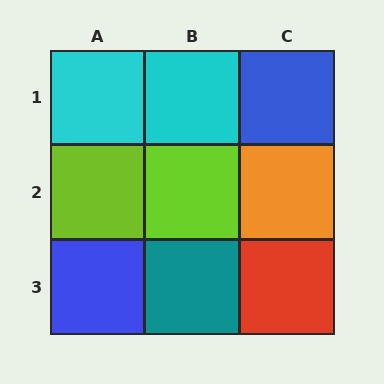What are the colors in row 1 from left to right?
Cyan, cyan, blue.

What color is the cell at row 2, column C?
Orange.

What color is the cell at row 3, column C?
Red.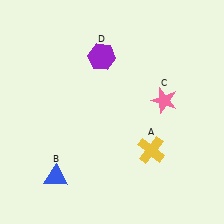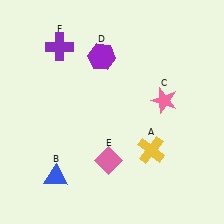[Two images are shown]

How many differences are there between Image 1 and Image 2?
There are 2 differences between the two images.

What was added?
A pink diamond (E), a purple cross (F) were added in Image 2.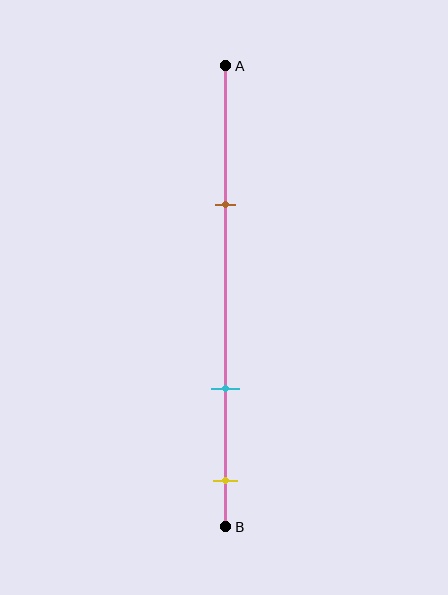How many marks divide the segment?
There are 3 marks dividing the segment.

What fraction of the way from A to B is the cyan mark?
The cyan mark is approximately 70% (0.7) of the way from A to B.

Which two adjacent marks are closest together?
The cyan and yellow marks are the closest adjacent pair.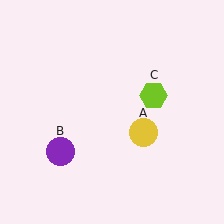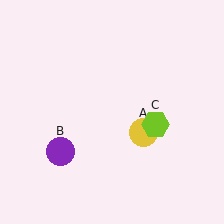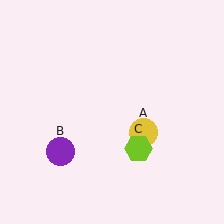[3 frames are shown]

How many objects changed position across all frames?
1 object changed position: lime hexagon (object C).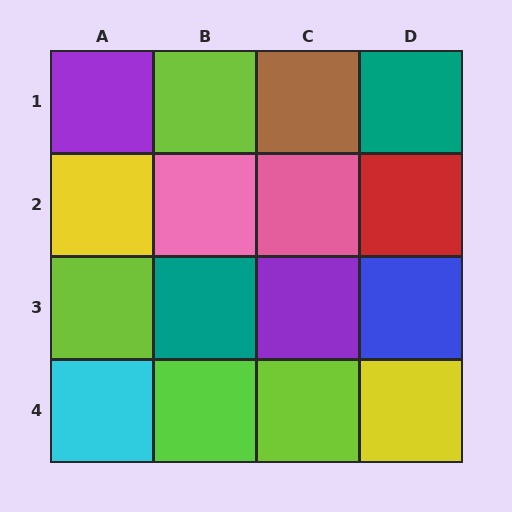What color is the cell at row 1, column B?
Lime.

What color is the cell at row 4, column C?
Lime.